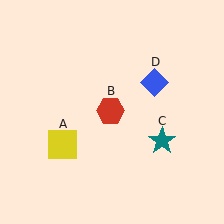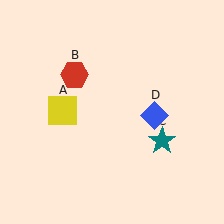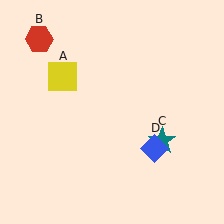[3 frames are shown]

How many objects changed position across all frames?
3 objects changed position: yellow square (object A), red hexagon (object B), blue diamond (object D).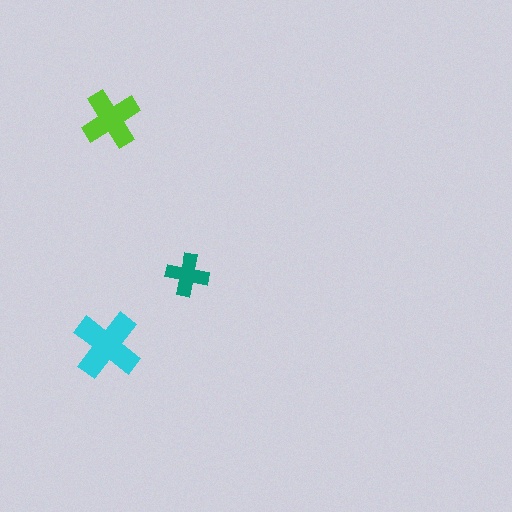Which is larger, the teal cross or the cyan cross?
The cyan one.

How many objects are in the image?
There are 3 objects in the image.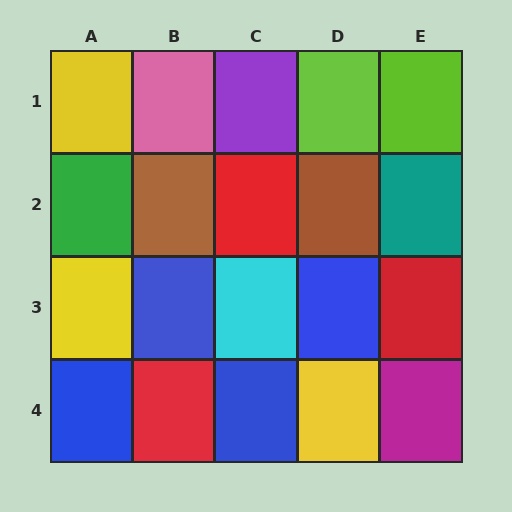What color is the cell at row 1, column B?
Pink.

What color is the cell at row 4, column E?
Magenta.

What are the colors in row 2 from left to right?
Green, brown, red, brown, teal.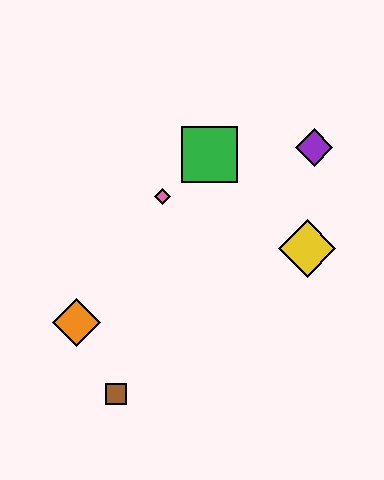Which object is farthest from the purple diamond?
The brown square is farthest from the purple diamond.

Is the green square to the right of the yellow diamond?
No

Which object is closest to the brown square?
The orange diamond is closest to the brown square.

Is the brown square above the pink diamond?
No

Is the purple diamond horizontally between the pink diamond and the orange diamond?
No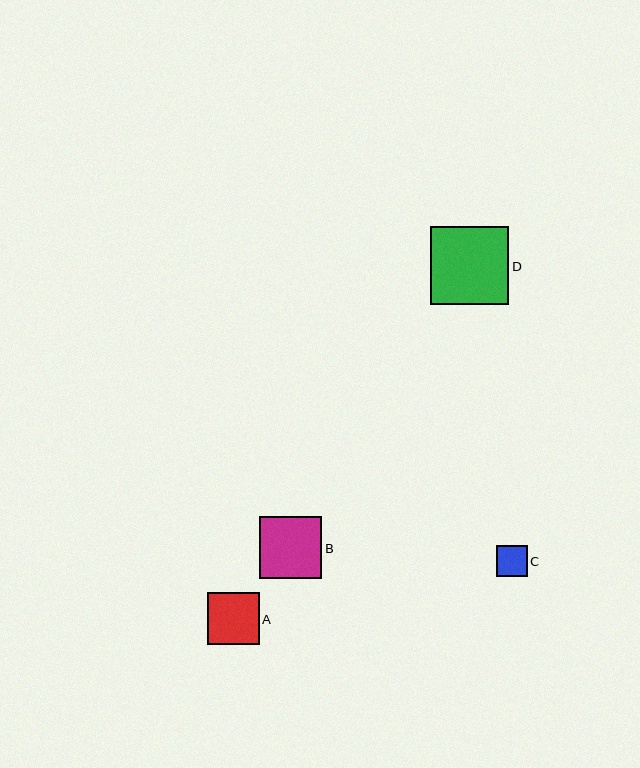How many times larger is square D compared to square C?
Square D is approximately 2.5 times the size of square C.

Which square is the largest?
Square D is the largest with a size of approximately 78 pixels.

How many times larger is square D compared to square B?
Square D is approximately 1.3 times the size of square B.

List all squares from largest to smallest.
From largest to smallest: D, B, A, C.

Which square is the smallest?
Square C is the smallest with a size of approximately 31 pixels.